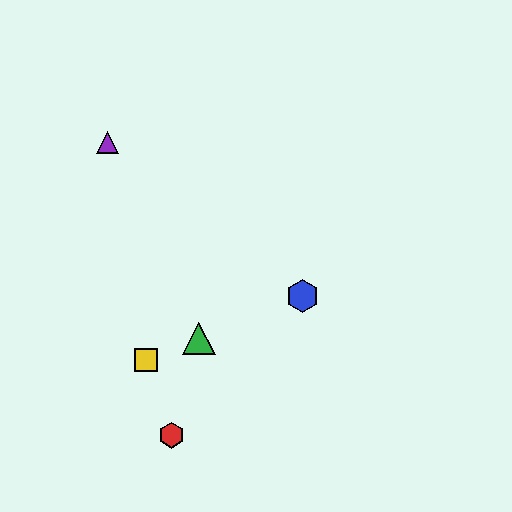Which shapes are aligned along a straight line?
The blue hexagon, the green triangle, the yellow square are aligned along a straight line.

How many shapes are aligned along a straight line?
3 shapes (the blue hexagon, the green triangle, the yellow square) are aligned along a straight line.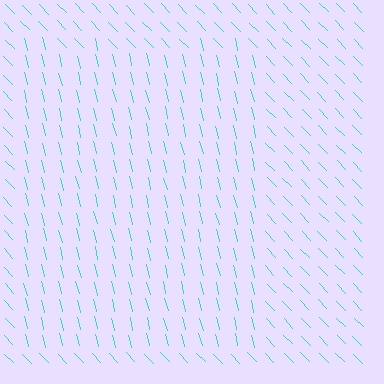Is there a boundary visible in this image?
Yes, there is a texture boundary formed by a change in line orientation.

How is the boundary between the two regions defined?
The boundary is defined purely by a change in line orientation (approximately 31 degrees difference). All lines are the same color and thickness.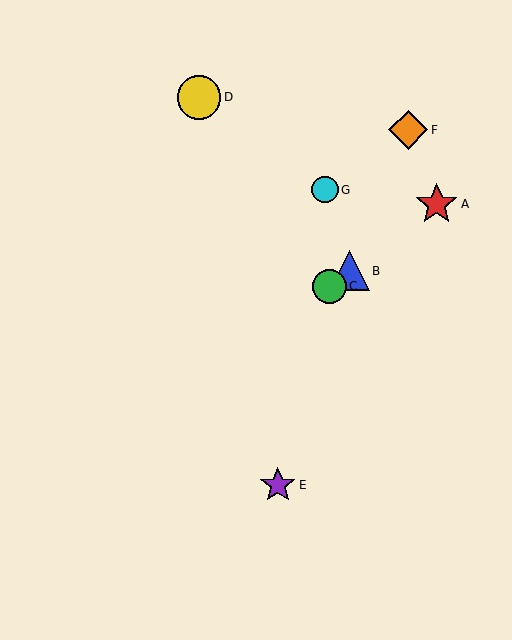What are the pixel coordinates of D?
Object D is at (199, 97).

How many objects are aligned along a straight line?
3 objects (A, B, C) are aligned along a straight line.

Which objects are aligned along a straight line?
Objects A, B, C are aligned along a straight line.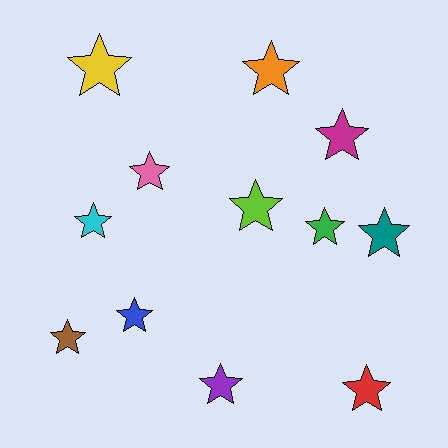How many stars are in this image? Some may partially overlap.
There are 12 stars.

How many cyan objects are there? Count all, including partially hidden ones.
There is 1 cyan object.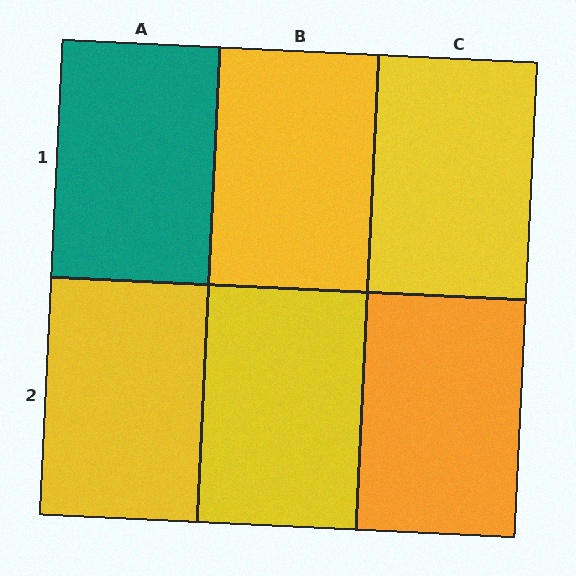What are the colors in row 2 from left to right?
Yellow, yellow, orange.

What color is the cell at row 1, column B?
Yellow.